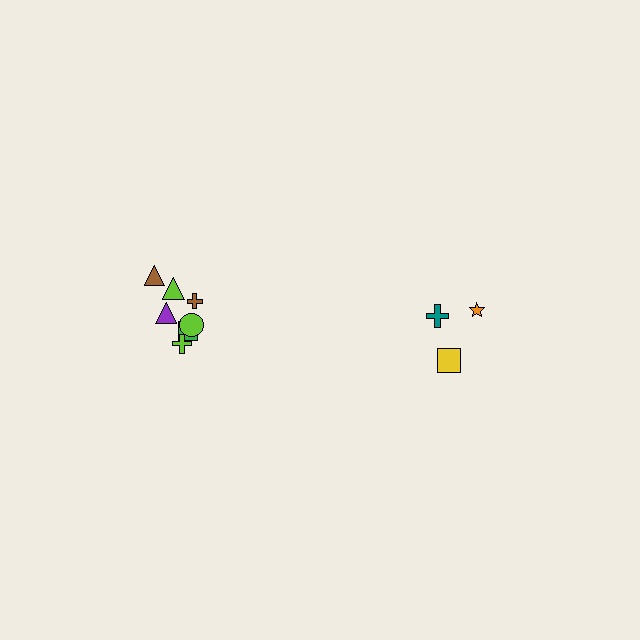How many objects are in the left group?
There are 7 objects.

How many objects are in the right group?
There are 3 objects.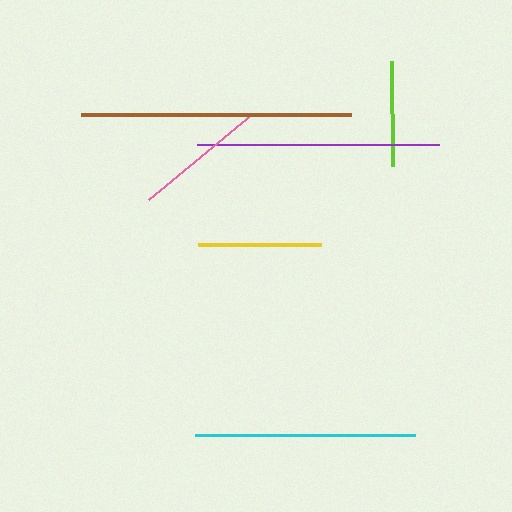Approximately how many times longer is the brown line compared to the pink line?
The brown line is approximately 2.0 times the length of the pink line.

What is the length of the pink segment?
The pink segment is approximately 135 pixels long.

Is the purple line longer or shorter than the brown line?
The brown line is longer than the purple line.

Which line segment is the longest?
The brown line is the longest at approximately 270 pixels.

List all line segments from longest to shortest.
From longest to shortest: brown, purple, cyan, pink, yellow, lime.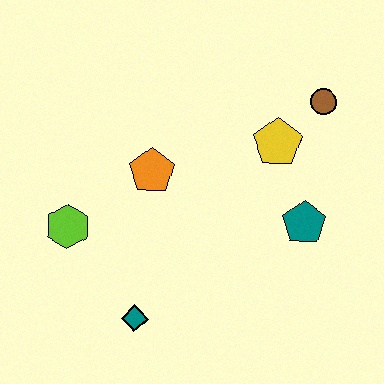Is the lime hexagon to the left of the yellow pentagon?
Yes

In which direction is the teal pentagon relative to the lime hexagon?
The teal pentagon is to the right of the lime hexagon.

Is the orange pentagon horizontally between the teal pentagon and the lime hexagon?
Yes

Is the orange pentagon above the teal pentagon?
Yes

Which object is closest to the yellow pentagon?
The brown circle is closest to the yellow pentagon.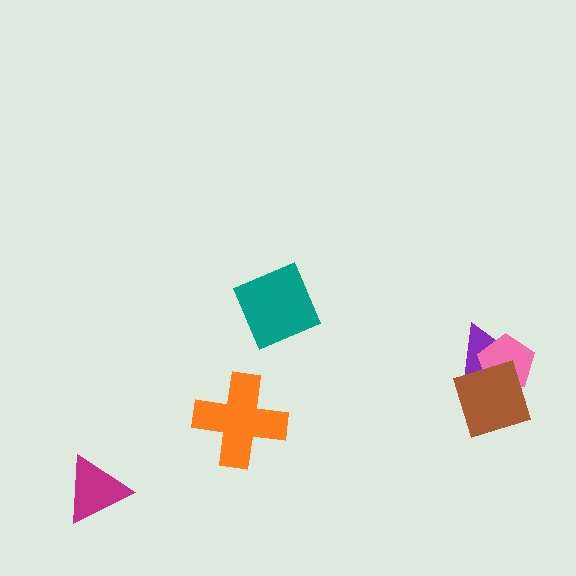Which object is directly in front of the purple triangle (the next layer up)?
The pink pentagon is directly in front of the purple triangle.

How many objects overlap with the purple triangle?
2 objects overlap with the purple triangle.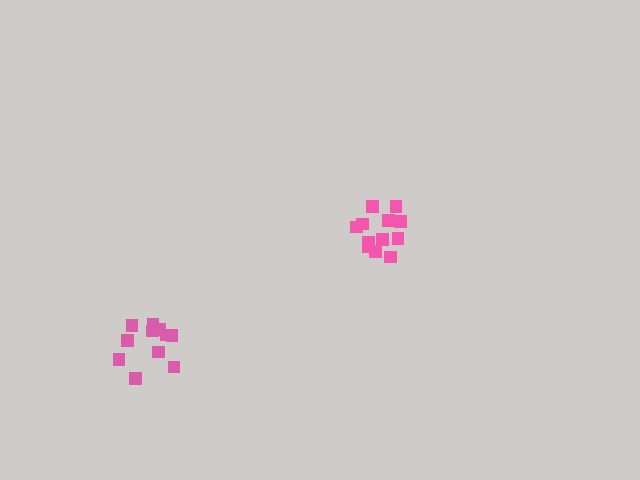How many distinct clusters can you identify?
There are 2 distinct clusters.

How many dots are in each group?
Group 1: 12 dots, Group 2: 11 dots (23 total).